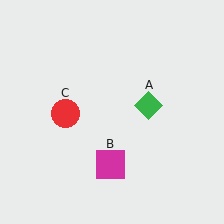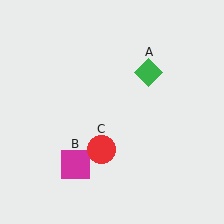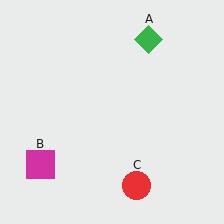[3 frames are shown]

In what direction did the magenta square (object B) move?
The magenta square (object B) moved left.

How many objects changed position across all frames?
3 objects changed position: green diamond (object A), magenta square (object B), red circle (object C).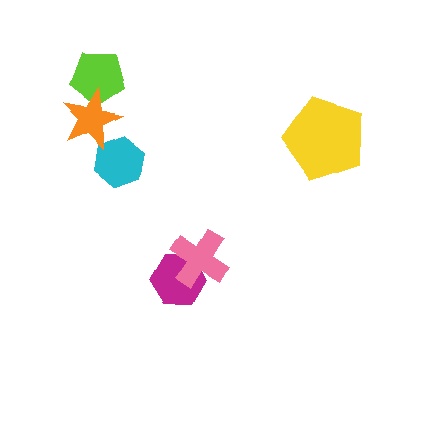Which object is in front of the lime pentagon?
The orange star is in front of the lime pentagon.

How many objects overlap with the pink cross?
1 object overlaps with the pink cross.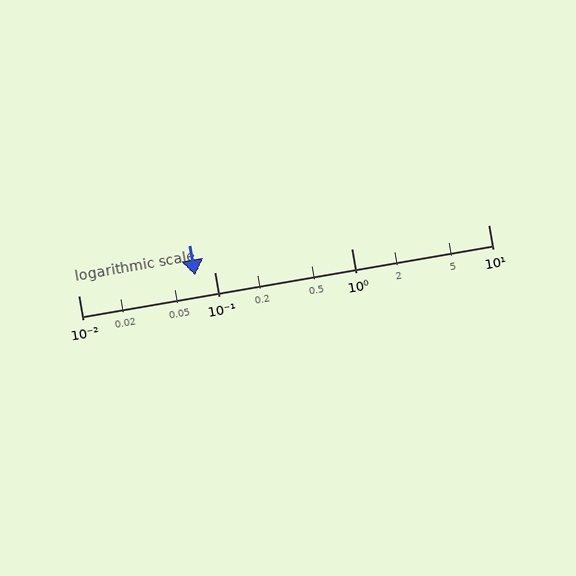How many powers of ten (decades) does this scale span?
The scale spans 3 decades, from 0.01 to 10.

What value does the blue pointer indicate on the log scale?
The pointer indicates approximately 0.071.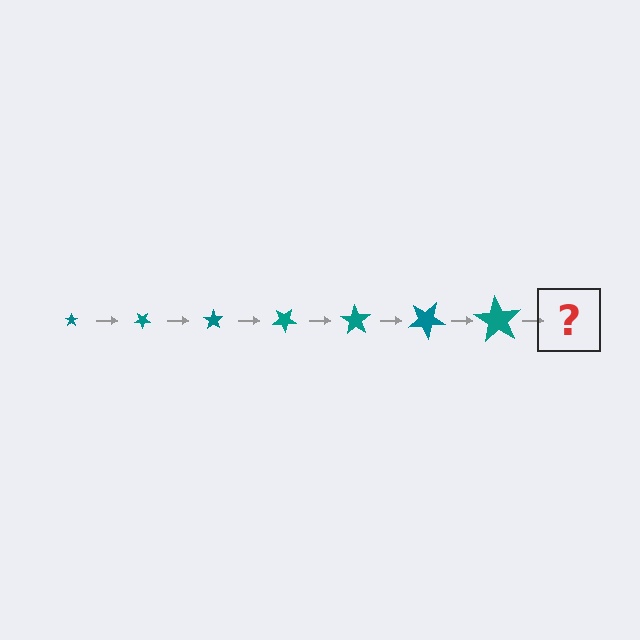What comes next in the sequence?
The next element should be a star, larger than the previous one and rotated 245 degrees from the start.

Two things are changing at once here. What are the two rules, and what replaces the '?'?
The two rules are that the star grows larger each step and it rotates 35 degrees each step. The '?' should be a star, larger than the previous one and rotated 245 degrees from the start.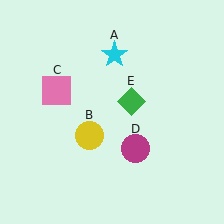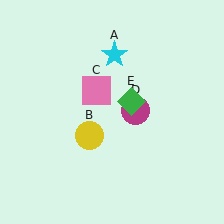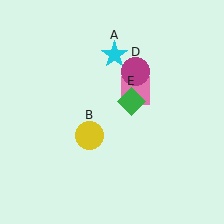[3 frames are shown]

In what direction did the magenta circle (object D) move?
The magenta circle (object D) moved up.